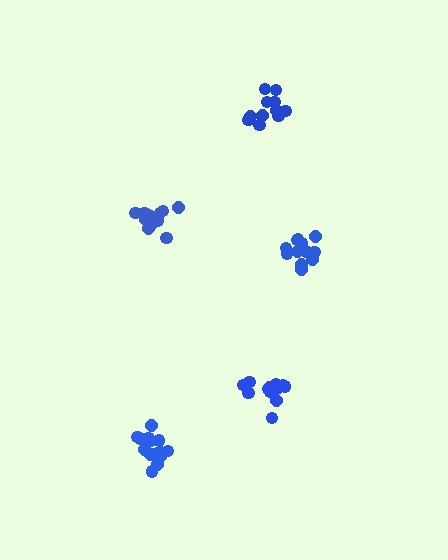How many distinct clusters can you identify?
There are 5 distinct clusters.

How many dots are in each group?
Group 1: 12 dots, Group 2: 13 dots, Group 3: 11 dots, Group 4: 15 dots, Group 5: 14 dots (65 total).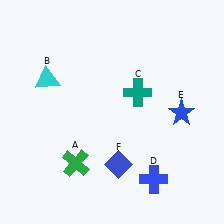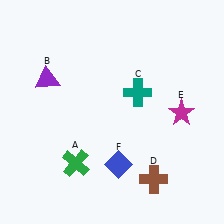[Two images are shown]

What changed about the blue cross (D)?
In Image 1, D is blue. In Image 2, it changed to brown.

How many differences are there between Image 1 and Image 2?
There are 3 differences between the two images.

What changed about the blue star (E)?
In Image 1, E is blue. In Image 2, it changed to magenta.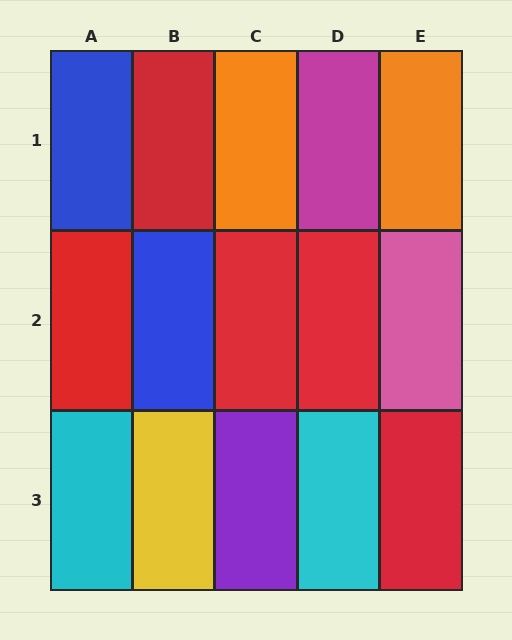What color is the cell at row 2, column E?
Pink.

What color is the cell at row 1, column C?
Orange.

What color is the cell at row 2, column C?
Red.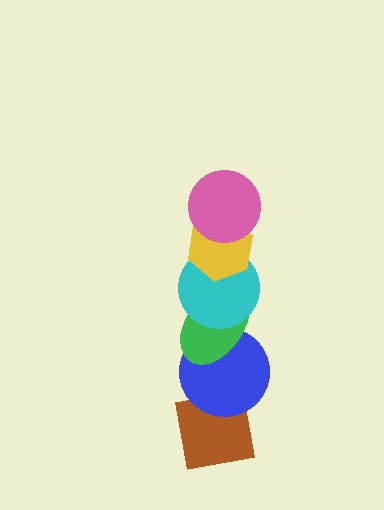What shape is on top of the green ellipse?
The cyan circle is on top of the green ellipse.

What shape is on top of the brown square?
The blue circle is on top of the brown square.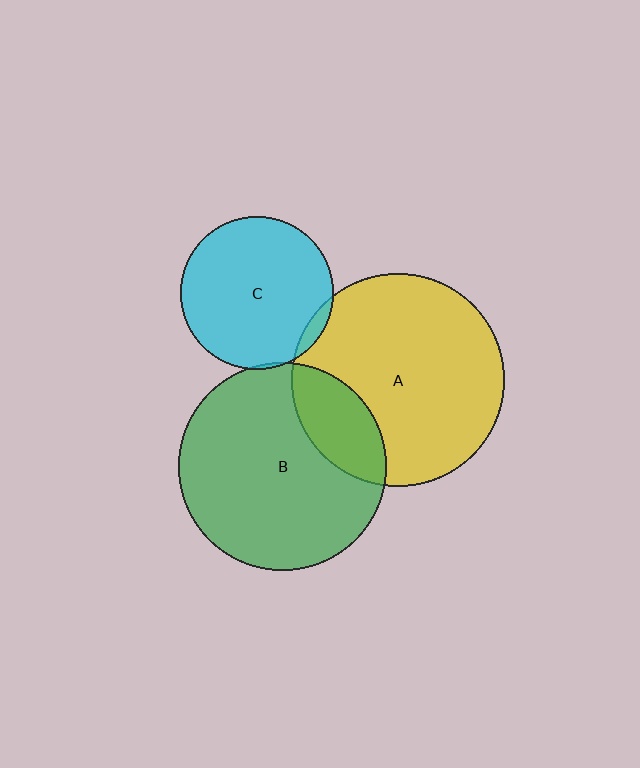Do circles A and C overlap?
Yes.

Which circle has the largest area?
Circle A (yellow).